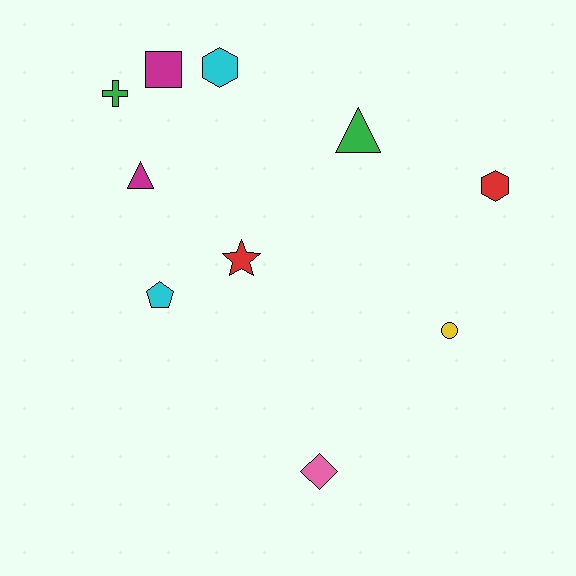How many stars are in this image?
There is 1 star.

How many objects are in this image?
There are 10 objects.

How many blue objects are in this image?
There are no blue objects.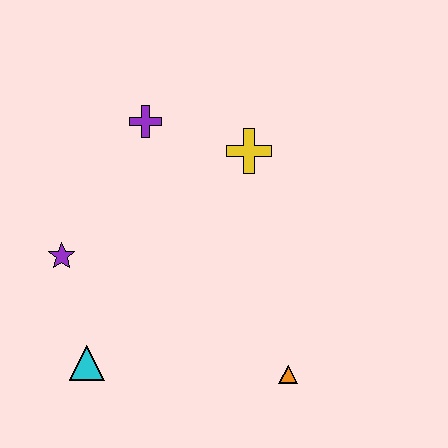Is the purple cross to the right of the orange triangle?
No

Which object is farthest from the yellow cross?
The cyan triangle is farthest from the yellow cross.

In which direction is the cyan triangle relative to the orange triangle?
The cyan triangle is to the left of the orange triangle.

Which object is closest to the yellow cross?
The purple cross is closest to the yellow cross.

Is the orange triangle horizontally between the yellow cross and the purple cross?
No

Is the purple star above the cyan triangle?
Yes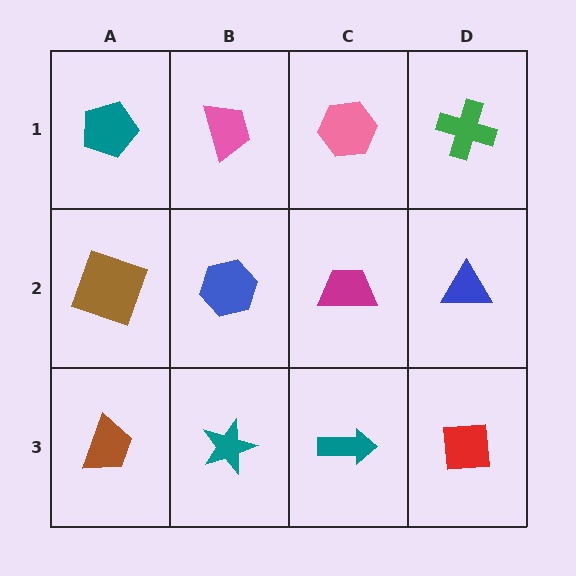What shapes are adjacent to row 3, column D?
A blue triangle (row 2, column D), a teal arrow (row 3, column C).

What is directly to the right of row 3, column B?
A teal arrow.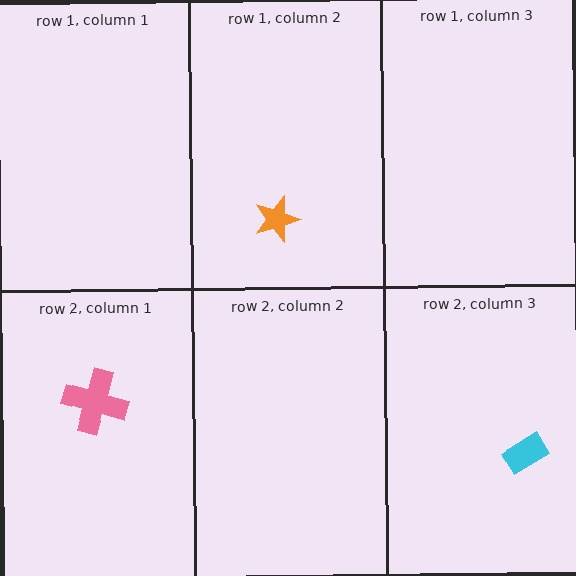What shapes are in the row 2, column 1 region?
The pink cross.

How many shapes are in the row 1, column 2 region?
1.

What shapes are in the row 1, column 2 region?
The orange star.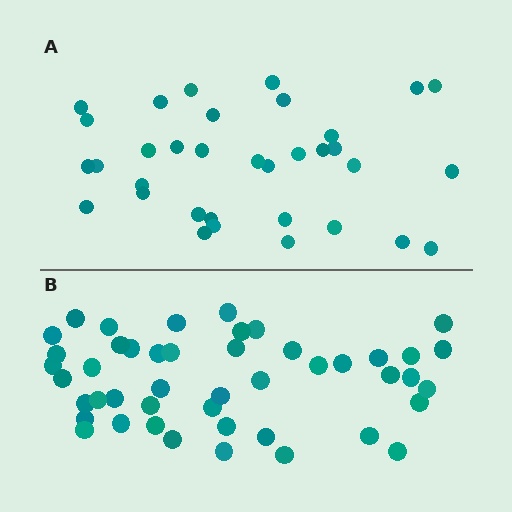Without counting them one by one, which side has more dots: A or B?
Region B (the bottom region) has more dots.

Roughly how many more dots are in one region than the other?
Region B has roughly 12 or so more dots than region A.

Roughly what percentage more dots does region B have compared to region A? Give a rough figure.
About 35% more.